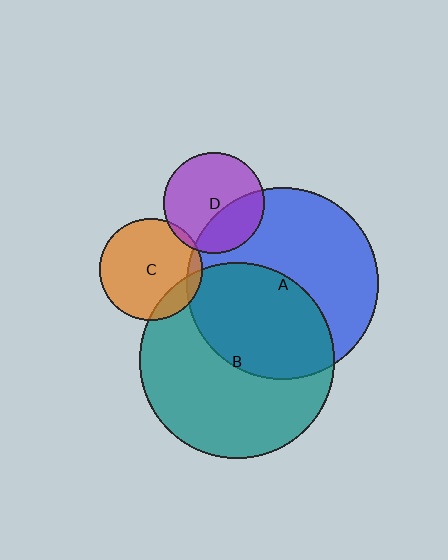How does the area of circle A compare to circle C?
Approximately 3.5 times.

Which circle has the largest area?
Circle B (teal).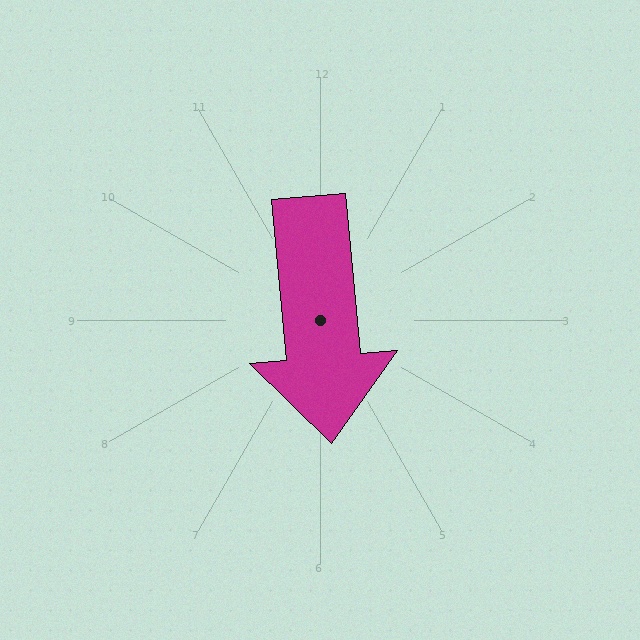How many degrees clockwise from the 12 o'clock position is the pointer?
Approximately 175 degrees.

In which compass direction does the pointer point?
South.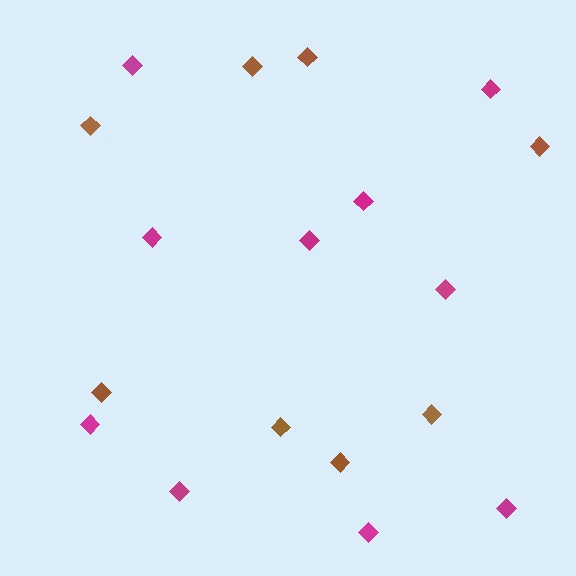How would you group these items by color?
There are 2 groups: one group of brown diamonds (8) and one group of magenta diamonds (10).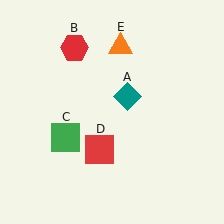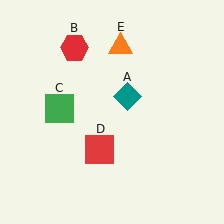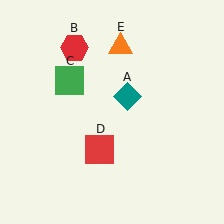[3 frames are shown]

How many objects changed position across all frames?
1 object changed position: green square (object C).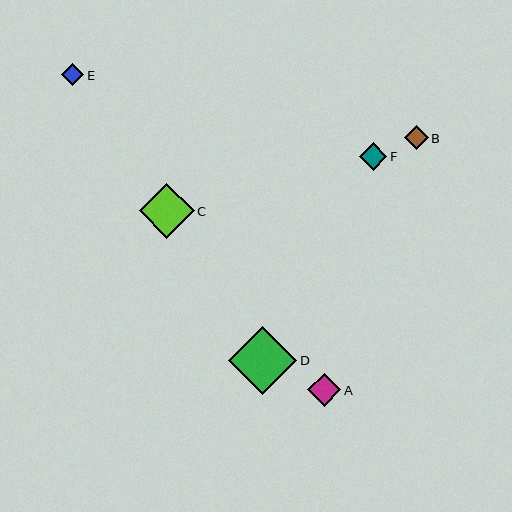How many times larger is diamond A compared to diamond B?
Diamond A is approximately 1.4 times the size of diamond B.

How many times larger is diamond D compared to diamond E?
Diamond D is approximately 3.1 times the size of diamond E.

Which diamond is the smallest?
Diamond E is the smallest with a size of approximately 22 pixels.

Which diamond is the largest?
Diamond D is the largest with a size of approximately 68 pixels.